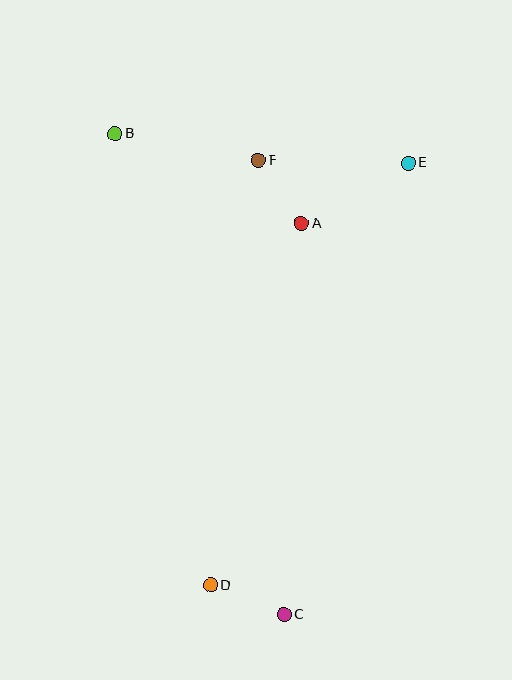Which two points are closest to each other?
Points A and F are closest to each other.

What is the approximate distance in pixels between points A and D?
The distance between A and D is approximately 373 pixels.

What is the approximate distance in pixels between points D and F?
The distance between D and F is approximately 428 pixels.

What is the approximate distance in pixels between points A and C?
The distance between A and C is approximately 392 pixels.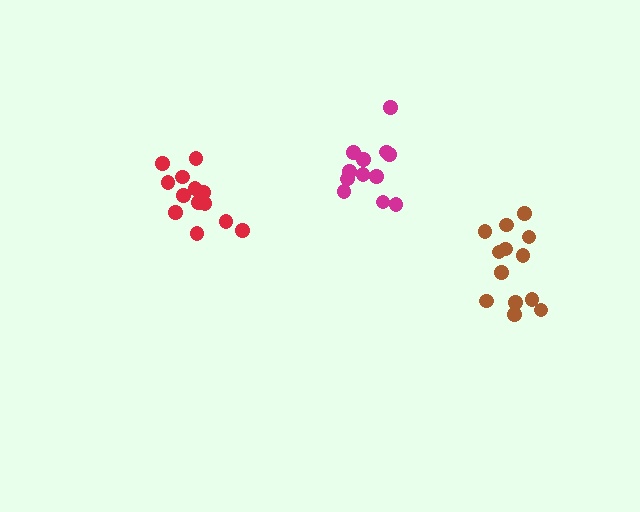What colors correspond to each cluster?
The clusters are colored: red, brown, magenta.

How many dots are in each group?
Group 1: 13 dots, Group 2: 13 dots, Group 3: 12 dots (38 total).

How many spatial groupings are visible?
There are 3 spatial groupings.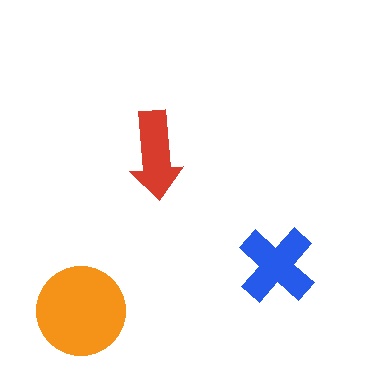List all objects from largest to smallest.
The orange circle, the blue cross, the red arrow.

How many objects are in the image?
There are 3 objects in the image.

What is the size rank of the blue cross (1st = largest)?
2nd.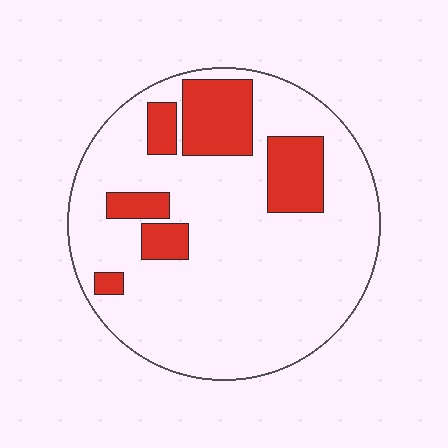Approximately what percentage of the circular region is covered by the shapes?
Approximately 20%.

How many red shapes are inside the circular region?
6.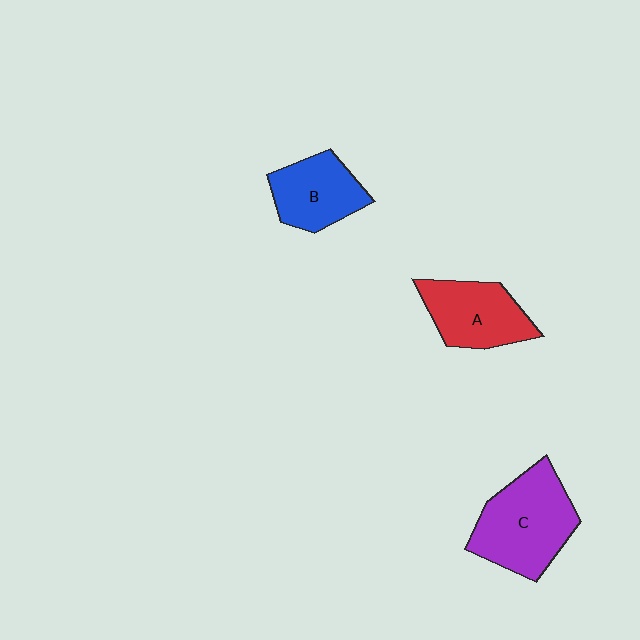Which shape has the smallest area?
Shape B (blue).